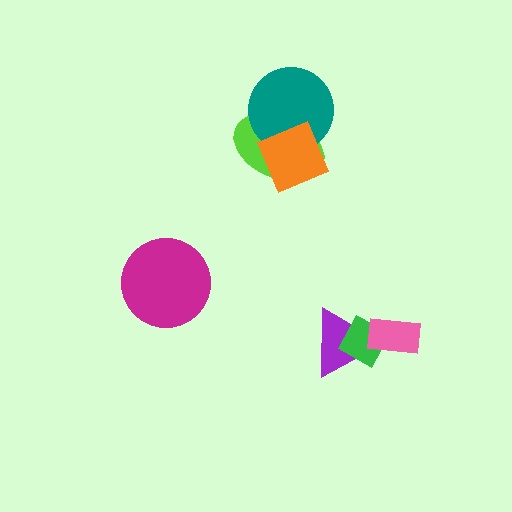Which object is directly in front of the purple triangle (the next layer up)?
The green diamond is directly in front of the purple triangle.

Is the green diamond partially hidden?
Yes, it is partially covered by another shape.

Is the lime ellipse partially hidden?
Yes, it is partially covered by another shape.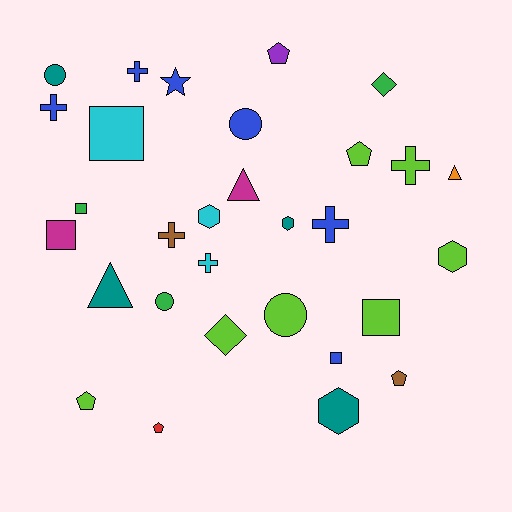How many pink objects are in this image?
There are no pink objects.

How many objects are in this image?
There are 30 objects.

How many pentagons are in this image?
There are 5 pentagons.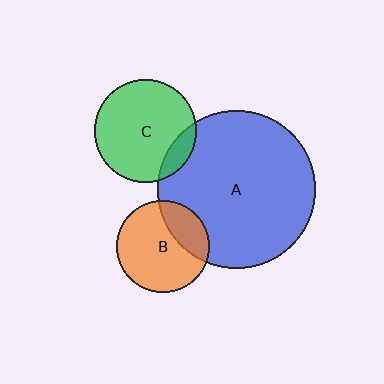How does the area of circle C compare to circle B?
Approximately 1.2 times.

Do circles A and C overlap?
Yes.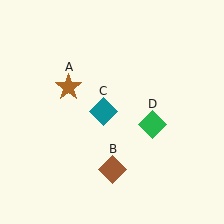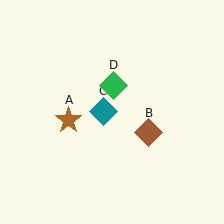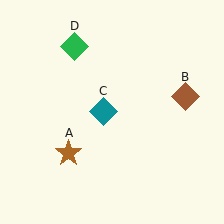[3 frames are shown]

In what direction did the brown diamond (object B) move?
The brown diamond (object B) moved up and to the right.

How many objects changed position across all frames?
3 objects changed position: brown star (object A), brown diamond (object B), green diamond (object D).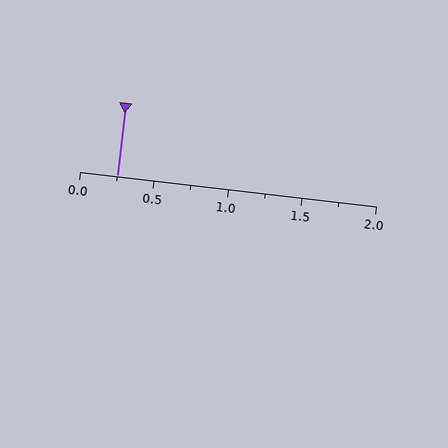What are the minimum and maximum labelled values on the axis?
The axis runs from 0.0 to 2.0.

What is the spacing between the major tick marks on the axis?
The major ticks are spaced 0.5 apart.